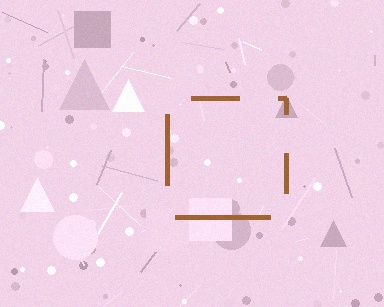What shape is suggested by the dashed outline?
The dashed outline suggests a square.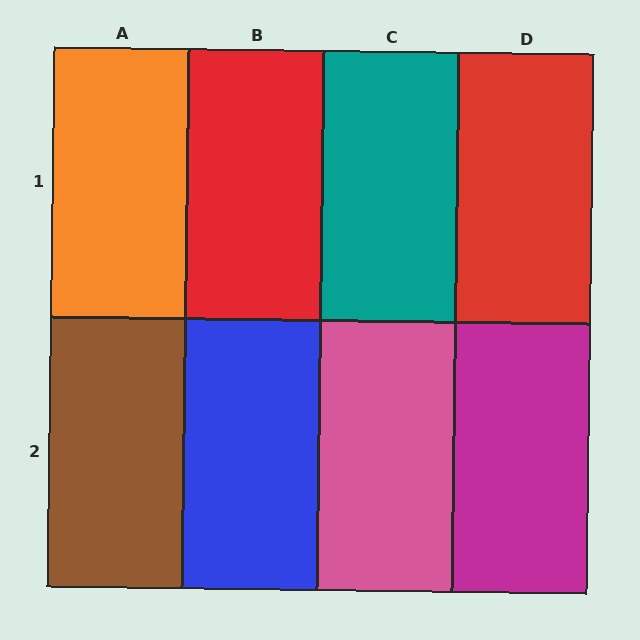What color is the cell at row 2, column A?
Brown.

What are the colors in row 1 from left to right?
Orange, red, teal, red.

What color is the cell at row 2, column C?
Pink.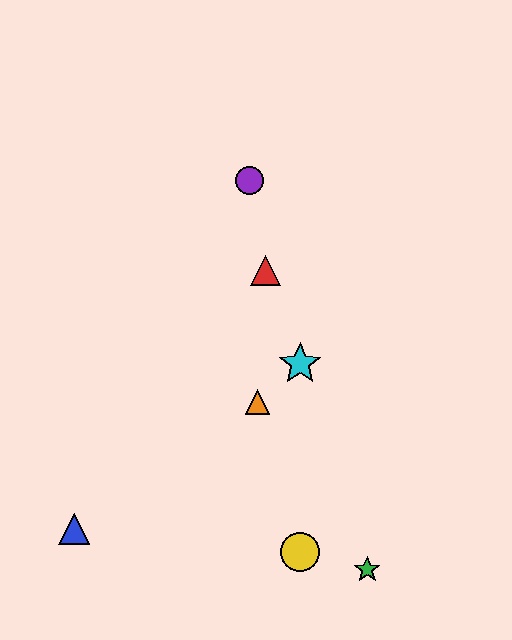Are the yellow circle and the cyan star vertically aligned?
Yes, both are at x≈300.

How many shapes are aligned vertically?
2 shapes (the yellow circle, the cyan star) are aligned vertically.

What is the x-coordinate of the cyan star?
The cyan star is at x≈300.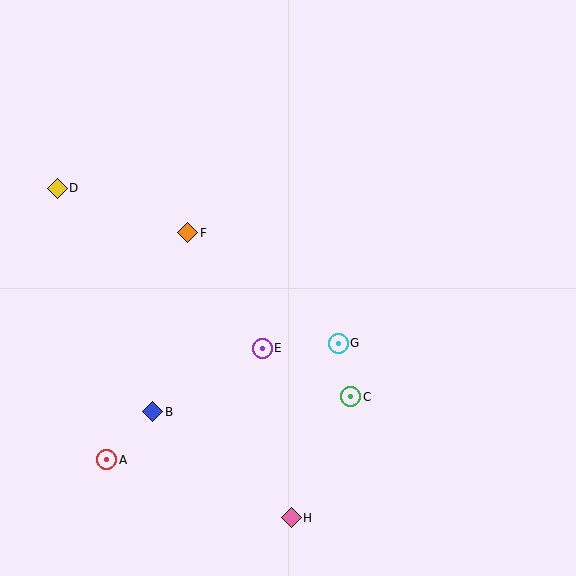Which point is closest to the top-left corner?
Point D is closest to the top-left corner.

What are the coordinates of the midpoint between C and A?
The midpoint between C and A is at (229, 428).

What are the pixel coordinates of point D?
Point D is at (57, 188).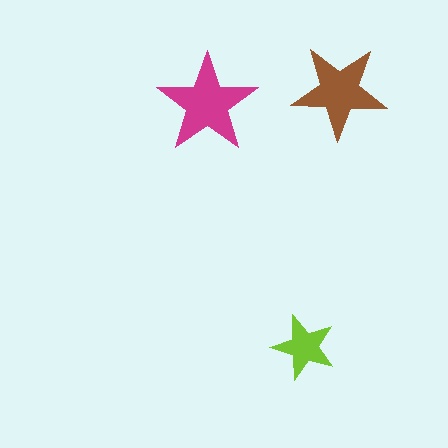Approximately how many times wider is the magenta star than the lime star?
About 1.5 times wider.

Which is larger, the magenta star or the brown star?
The magenta one.